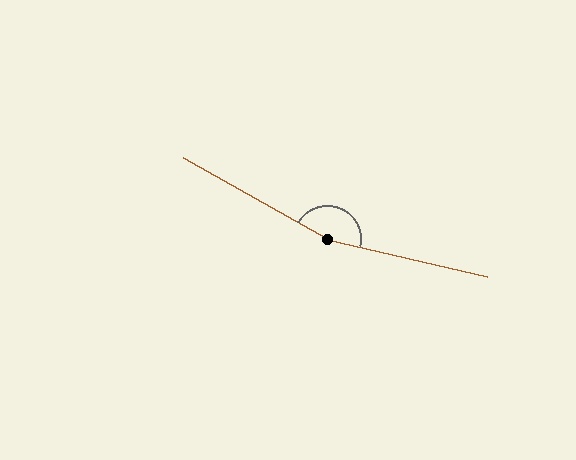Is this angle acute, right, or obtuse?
It is obtuse.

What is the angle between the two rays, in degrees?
Approximately 164 degrees.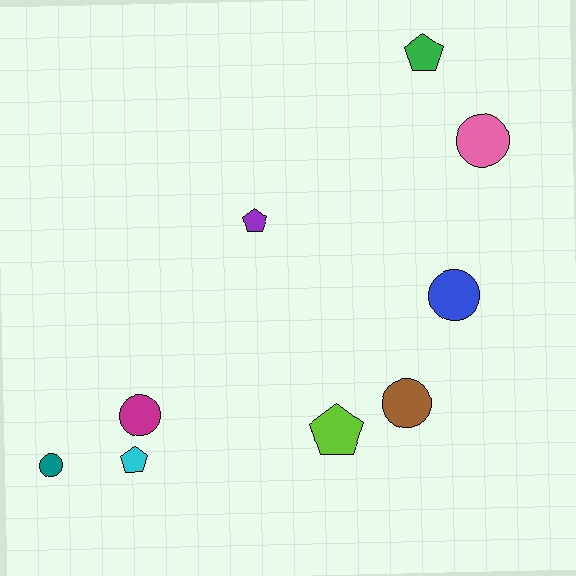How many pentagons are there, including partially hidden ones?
There are 4 pentagons.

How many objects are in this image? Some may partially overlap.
There are 9 objects.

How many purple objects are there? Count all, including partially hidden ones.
There is 1 purple object.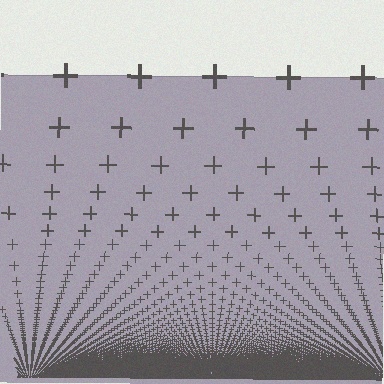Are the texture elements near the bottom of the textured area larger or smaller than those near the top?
Smaller. The gradient is inverted — elements near the bottom are smaller and denser.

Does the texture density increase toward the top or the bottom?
Density increases toward the bottom.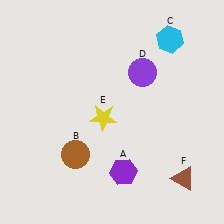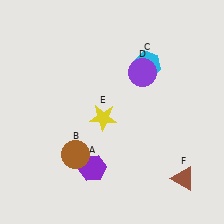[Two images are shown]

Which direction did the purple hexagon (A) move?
The purple hexagon (A) moved left.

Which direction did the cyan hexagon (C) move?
The cyan hexagon (C) moved down.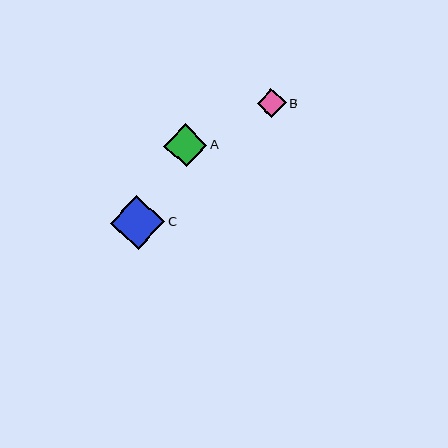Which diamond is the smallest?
Diamond B is the smallest with a size of approximately 29 pixels.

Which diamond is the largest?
Diamond C is the largest with a size of approximately 54 pixels.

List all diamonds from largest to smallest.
From largest to smallest: C, A, B.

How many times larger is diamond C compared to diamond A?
Diamond C is approximately 1.2 times the size of diamond A.